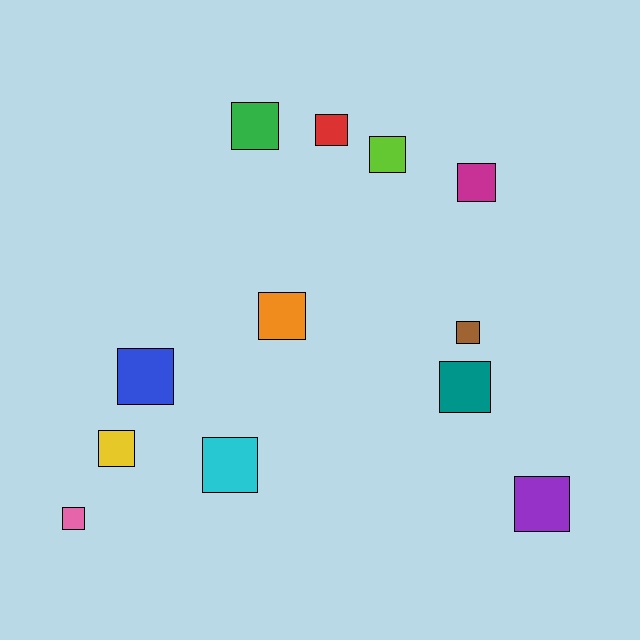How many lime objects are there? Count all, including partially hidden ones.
There is 1 lime object.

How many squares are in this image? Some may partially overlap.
There are 12 squares.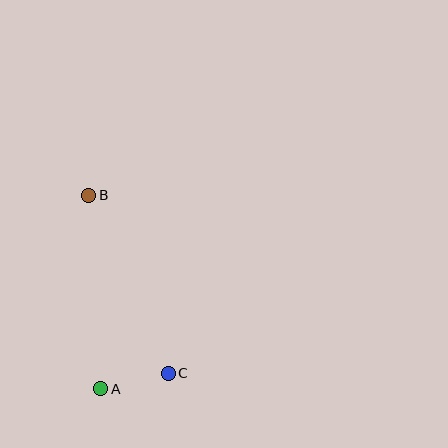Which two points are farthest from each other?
Points B and C are farthest from each other.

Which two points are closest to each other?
Points A and C are closest to each other.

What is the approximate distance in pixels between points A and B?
The distance between A and B is approximately 194 pixels.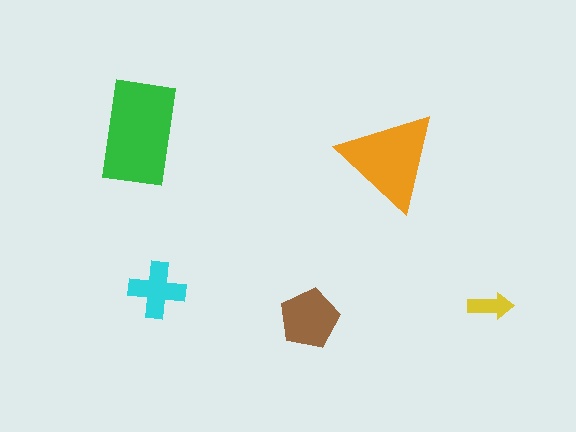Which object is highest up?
The green rectangle is topmost.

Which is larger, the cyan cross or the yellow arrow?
The cyan cross.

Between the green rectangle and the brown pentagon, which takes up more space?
The green rectangle.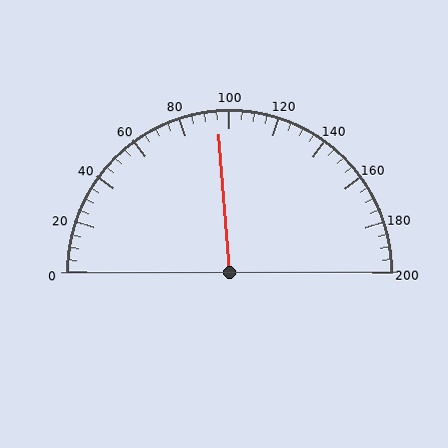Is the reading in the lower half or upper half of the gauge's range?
The reading is in the lower half of the range (0 to 200).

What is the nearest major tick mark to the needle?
The nearest major tick mark is 100.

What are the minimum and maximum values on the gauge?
The gauge ranges from 0 to 200.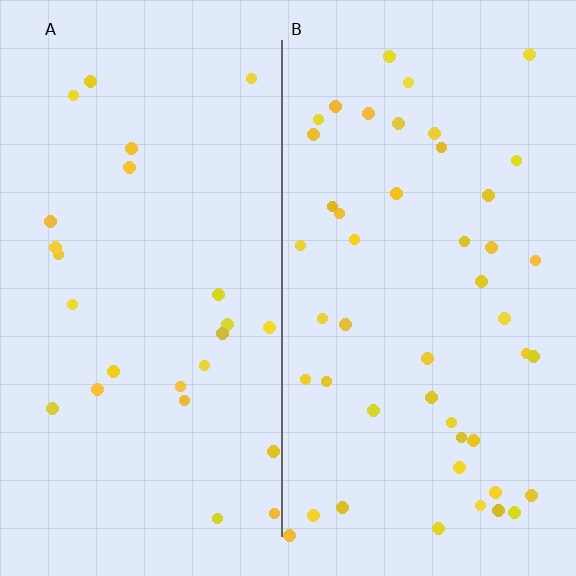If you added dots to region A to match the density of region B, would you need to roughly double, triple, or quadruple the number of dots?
Approximately double.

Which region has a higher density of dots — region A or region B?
B (the right).